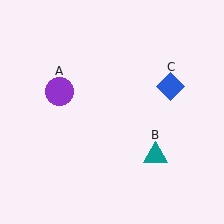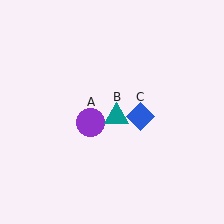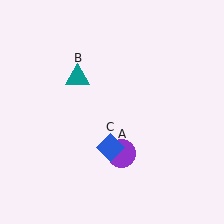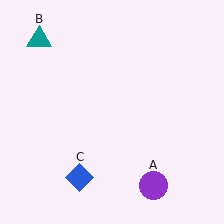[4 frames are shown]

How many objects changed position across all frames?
3 objects changed position: purple circle (object A), teal triangle (object B), blue diamond (object C).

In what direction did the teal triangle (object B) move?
The teal triangle (object B) moved up and to the left.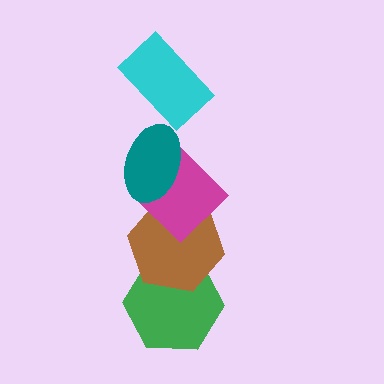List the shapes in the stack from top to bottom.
From top to bottom: the cyan rectangle, the teal ellipse, the magenta diamond, the brown hexagon, the green hexagon.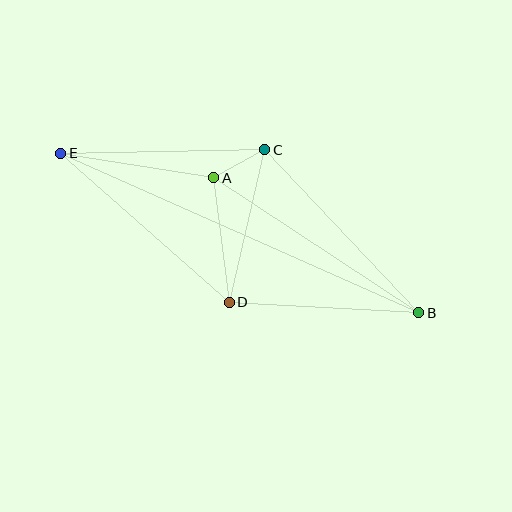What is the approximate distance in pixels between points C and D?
The distance between C and D is approximately 156 pixels.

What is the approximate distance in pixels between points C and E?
The distance between C and E is approximately 204 pixels.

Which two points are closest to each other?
Points A and C are closest to each other.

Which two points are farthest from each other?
Points B and E are farthest from each other.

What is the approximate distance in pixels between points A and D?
The distance between A and D is approximately 125 pixels.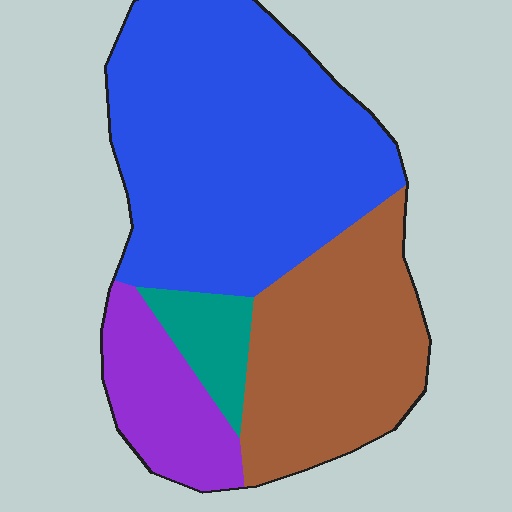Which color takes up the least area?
Teal, at roughly 5%.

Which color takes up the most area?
Blue, at roughly 50%.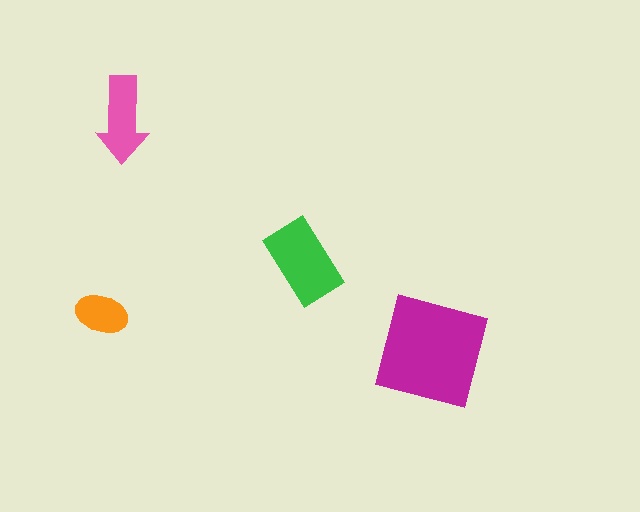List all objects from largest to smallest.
The magenta square, the green rectangle, the pink arrow, the orange ellipse.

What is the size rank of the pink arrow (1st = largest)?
3rd.